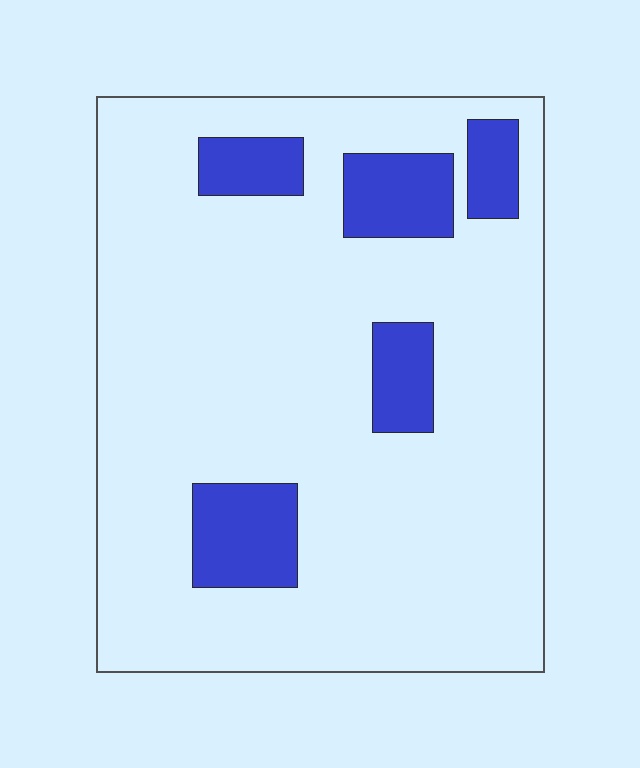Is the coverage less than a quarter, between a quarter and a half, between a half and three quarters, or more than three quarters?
Less than a quarter.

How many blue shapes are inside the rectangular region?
5.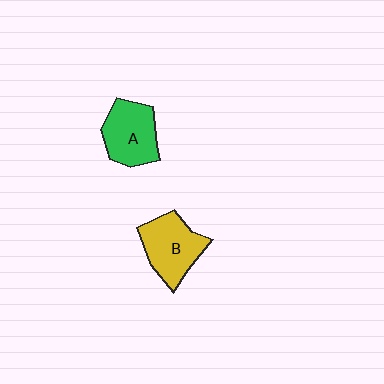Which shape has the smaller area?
Shape A (green).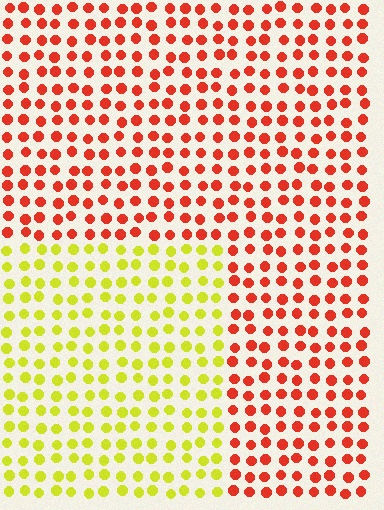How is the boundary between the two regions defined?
The boundary is defined purely by a slight shift in hue (about 63 degrees). Spacing, size, and orientation are identical on both sides.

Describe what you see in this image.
The image is filled with small red elements in a uniform arrangement. A rectangle-shaped region is visible where the elements are tinted to a slightly different hue, forming a subtle color boundary.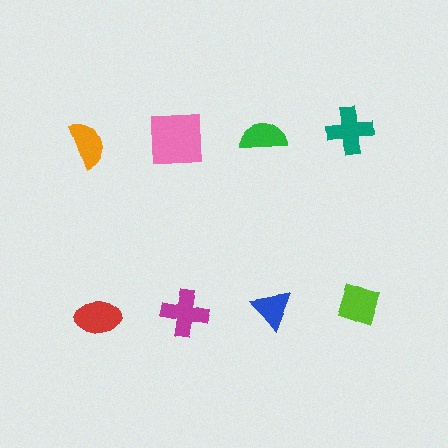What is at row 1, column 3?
A green semicircle.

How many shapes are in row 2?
4 shapes.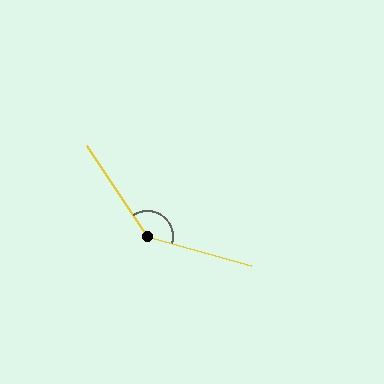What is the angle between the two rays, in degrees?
Approximately 139 degrees.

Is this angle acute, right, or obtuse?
It is obtuse.